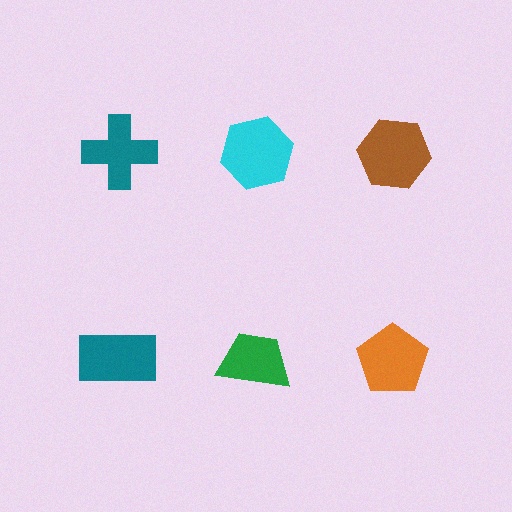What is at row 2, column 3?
An orange pentagon.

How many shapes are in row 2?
3 shapes.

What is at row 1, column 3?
A brown hexagon.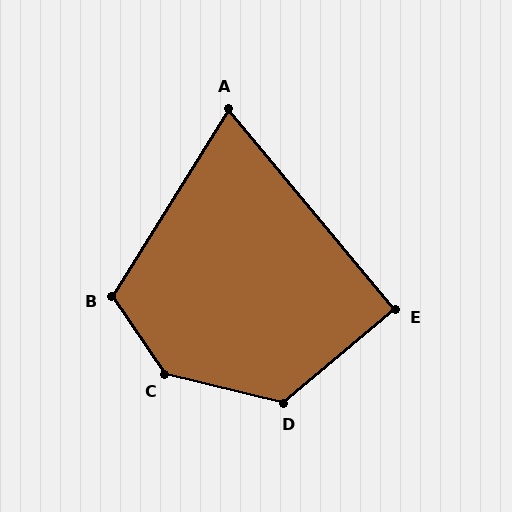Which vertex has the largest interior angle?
C, at approximately 138 degrees.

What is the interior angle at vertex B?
Approximately 114 degrees (obtuse).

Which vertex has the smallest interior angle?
A, at approximately 72 degrees.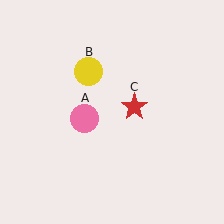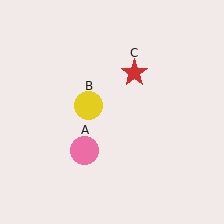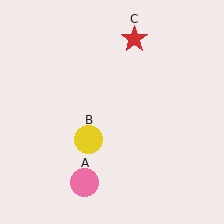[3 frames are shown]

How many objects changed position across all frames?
3 objects changed position: pink circle (object A), yellow circle (object B), red star (object C).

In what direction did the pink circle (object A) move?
The pink circle (object A) moved down.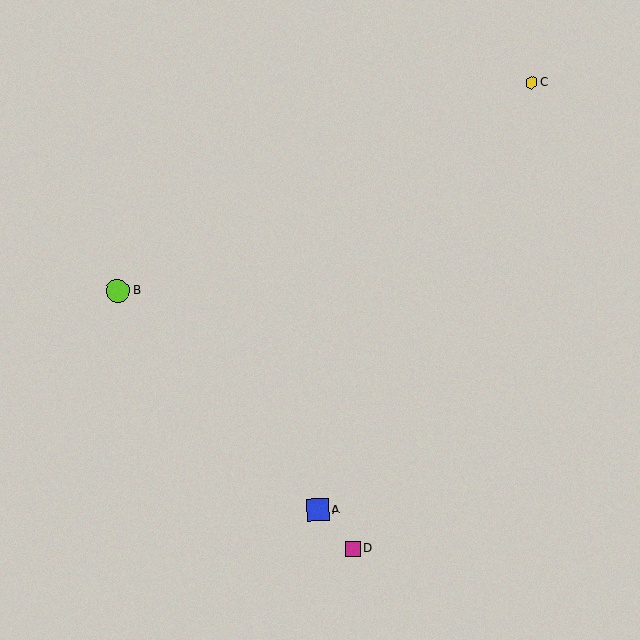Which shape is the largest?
The lime circle (labeled B) is the largest.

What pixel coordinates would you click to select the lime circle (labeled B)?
Click at (118, 291) to select the lime circle B.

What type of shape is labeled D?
Shape D is a magenta square.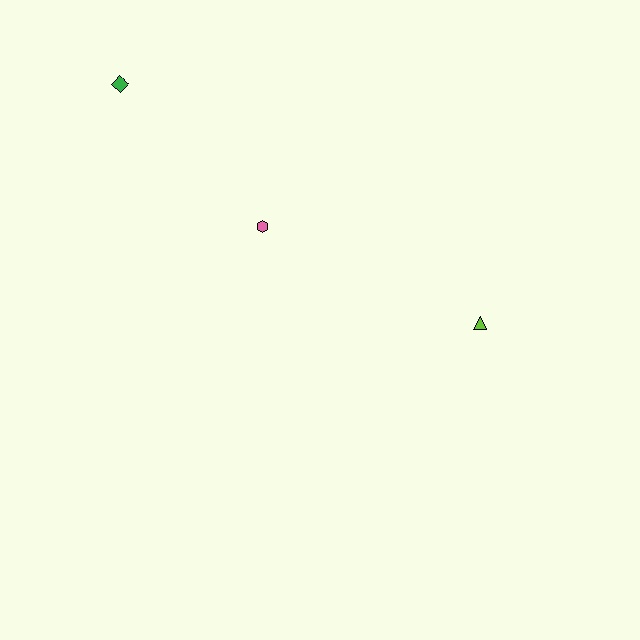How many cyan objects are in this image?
There are no cyan objects.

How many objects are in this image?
There are 3 objects.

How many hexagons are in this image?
There is 1 hexagon.